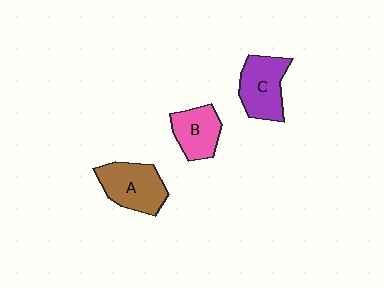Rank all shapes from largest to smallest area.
From largest to smallest: A (brown), C (purple), B (pink).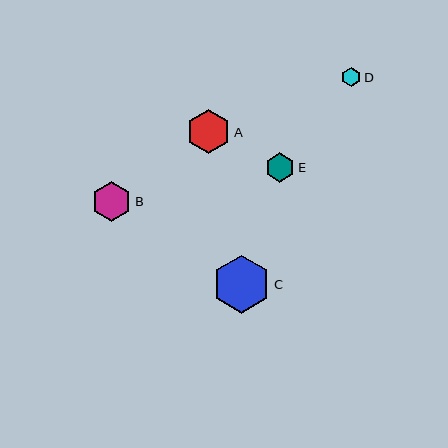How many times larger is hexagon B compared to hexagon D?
Hexagon B is approximately 2.1 times the size of hexagon D.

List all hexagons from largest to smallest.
From largest to smallest: C, A, B, E, D.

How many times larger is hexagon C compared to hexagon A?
Hexagon C is approximately 1.3 times the size of hexagon A.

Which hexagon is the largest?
Hexagon C is the largest with a size of approximately 58 pixels.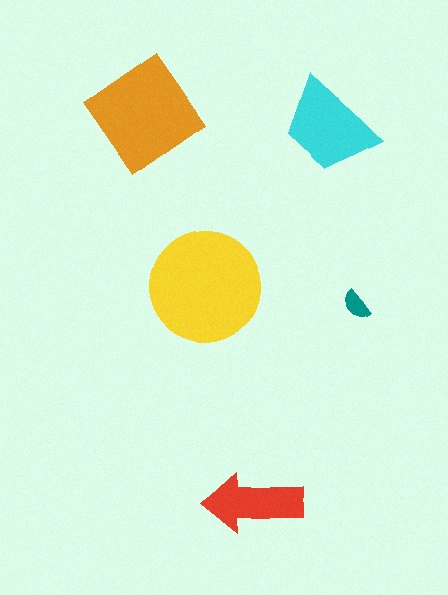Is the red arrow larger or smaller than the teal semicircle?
Larger.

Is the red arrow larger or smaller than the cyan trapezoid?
Smaller.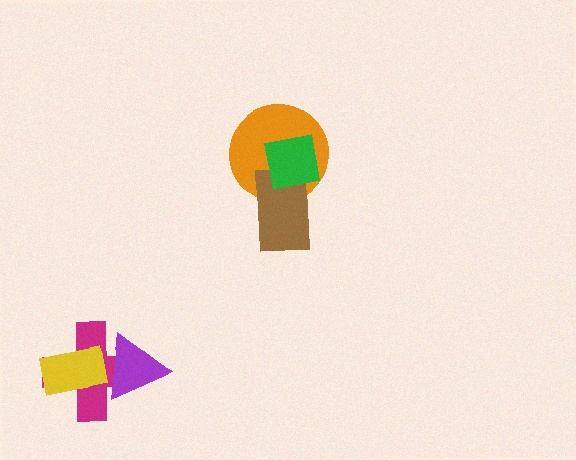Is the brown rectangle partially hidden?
Yes, it is partially covered by another shape.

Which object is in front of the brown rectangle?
The green square is in front of the brown rectangle.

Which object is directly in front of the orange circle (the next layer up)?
The brown rectangle is directly in front of the orange circle.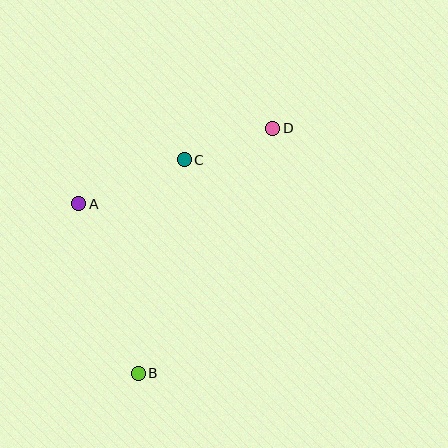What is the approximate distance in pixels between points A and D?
The distance between A and D is approximately 208 pixels.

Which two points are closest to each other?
Points C and D are closest to each other.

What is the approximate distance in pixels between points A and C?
The distance between A and C is approximately 115 pixels.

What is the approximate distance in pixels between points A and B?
The distance between A and B is approximately 180 pixels.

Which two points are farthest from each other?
Points B and D are farthest from each other.